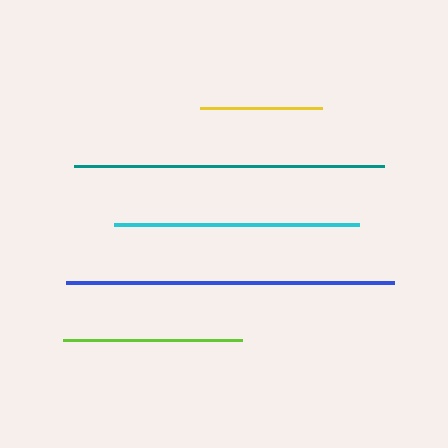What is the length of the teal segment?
The teal segment is approximately 310 pixels long.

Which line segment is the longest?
The blue line is the longest at approximately 328 pixels.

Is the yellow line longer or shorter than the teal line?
The teal line is longer than the yellow line.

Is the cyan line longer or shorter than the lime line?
The cyan line is longer than the lime line.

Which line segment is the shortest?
The yellow line is the shortest at approximately 122 pixels.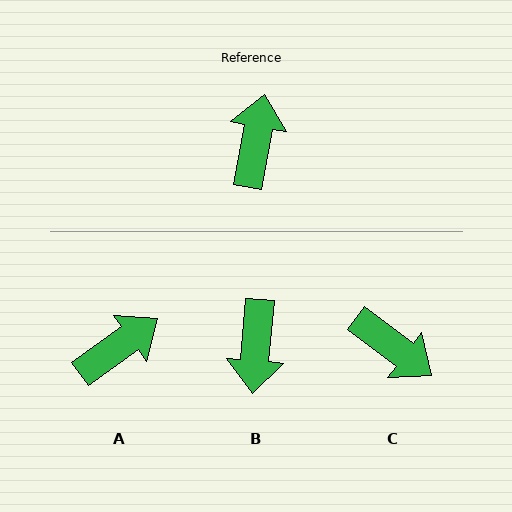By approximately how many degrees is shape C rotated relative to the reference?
Approximately 117 degrees clockwise.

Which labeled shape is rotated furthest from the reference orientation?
B, about 174 degrees away.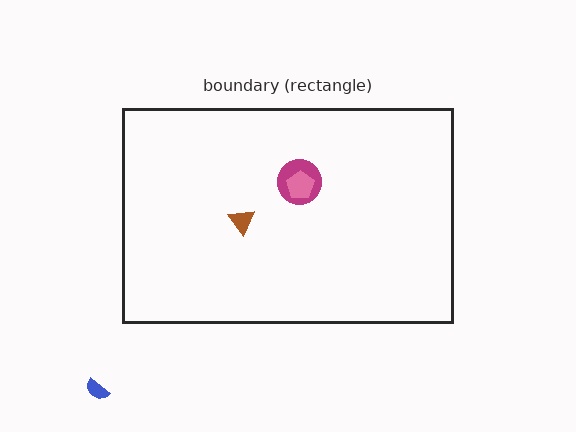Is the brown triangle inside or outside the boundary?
Inside.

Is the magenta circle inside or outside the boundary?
Inside.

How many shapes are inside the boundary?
3 inside, 1 outside.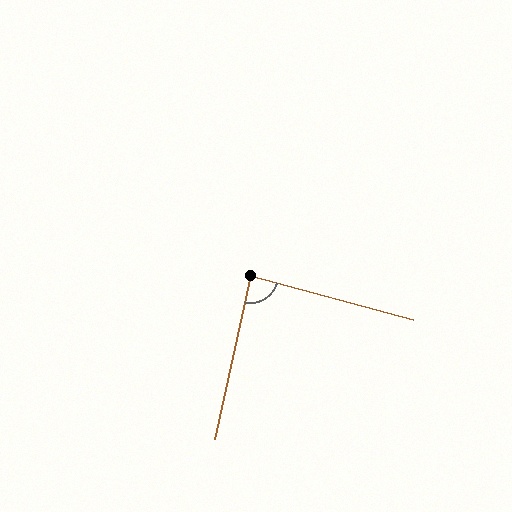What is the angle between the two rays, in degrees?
Approximately 87 degrees.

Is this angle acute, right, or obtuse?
It is approximately a right angle.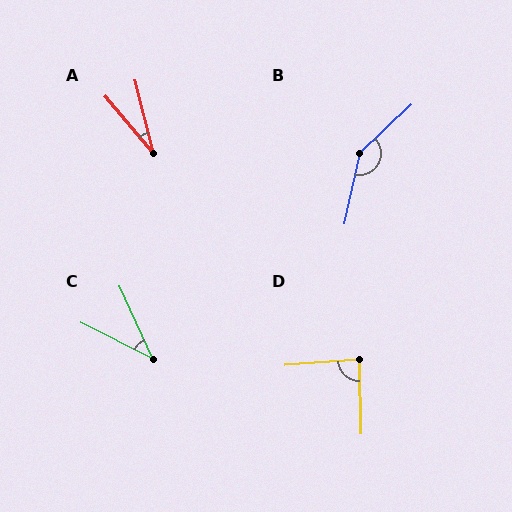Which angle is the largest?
B, at approximately 146 degrees.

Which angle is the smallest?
A, at approximately 26 degrees.